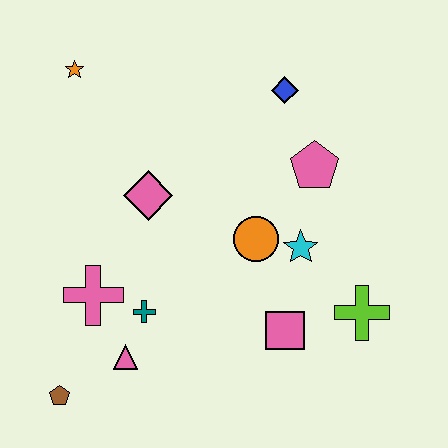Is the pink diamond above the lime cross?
Yes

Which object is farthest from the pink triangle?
The blue diamond is farthest from the pink triangle.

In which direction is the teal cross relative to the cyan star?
The teal cross is to the left of the cyan star.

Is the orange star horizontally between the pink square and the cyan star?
No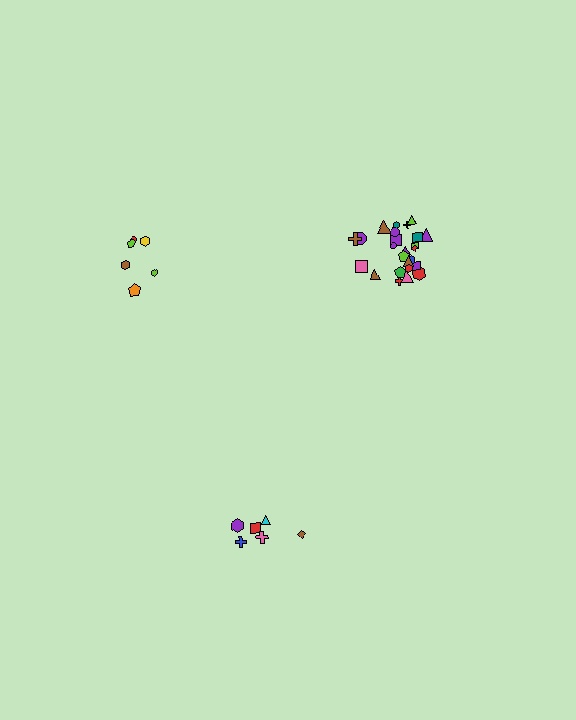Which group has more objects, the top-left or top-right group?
The top-right group.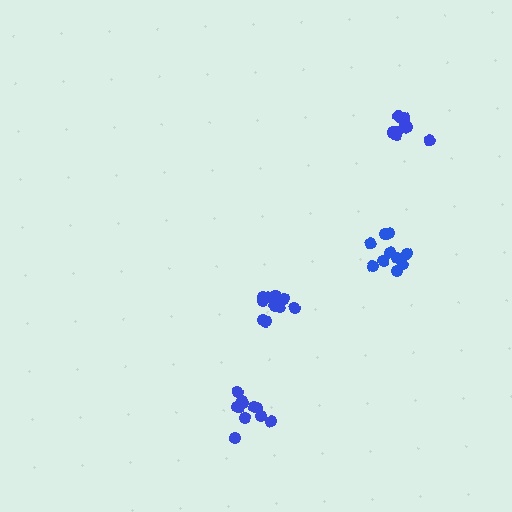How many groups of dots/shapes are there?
There are 4 groups.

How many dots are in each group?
Group 1: 8 dots, Group 2: 10 dots, Group 3: 10 dots, Group 4: 11 dots (39 total).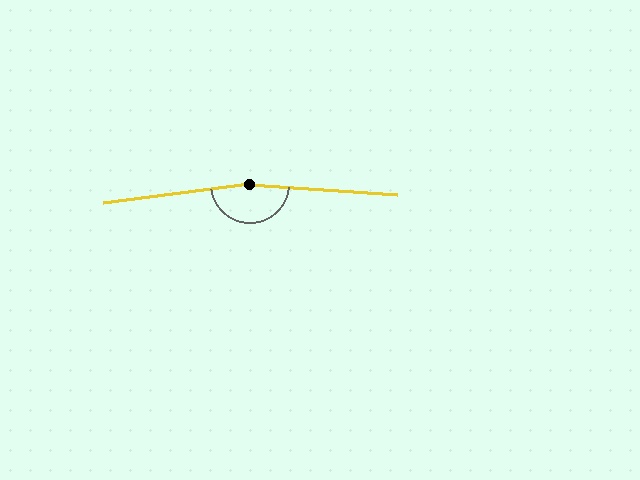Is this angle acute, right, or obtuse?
It is obtuse.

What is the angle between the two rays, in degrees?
Approximately 168 degrees.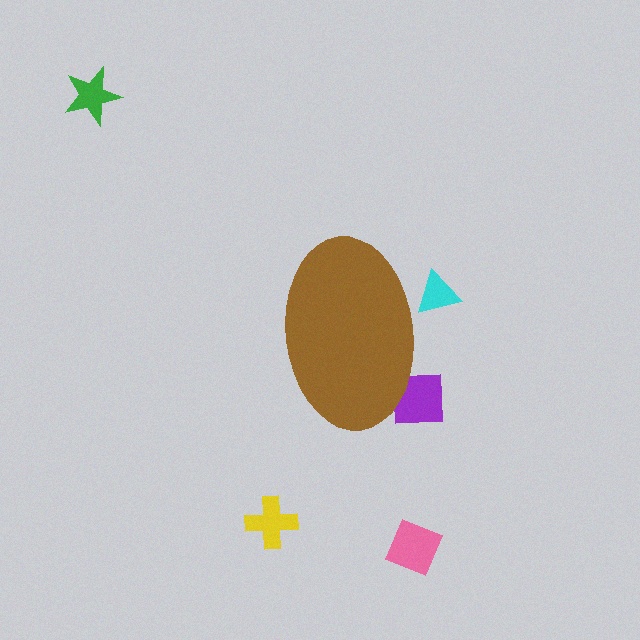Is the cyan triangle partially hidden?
Yes, the cyan triangle is partially hidden behind the brown ellipse.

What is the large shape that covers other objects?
A brown ellipse.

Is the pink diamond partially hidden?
No, the pink diamond is fully visible.